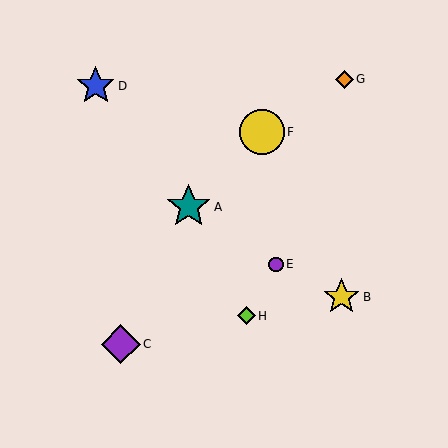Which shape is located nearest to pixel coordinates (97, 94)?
The blue star (labeled D) at (96, 86) is nearest to that location.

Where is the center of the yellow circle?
The center of the yellow circle is at (262, 132).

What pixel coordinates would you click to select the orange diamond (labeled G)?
Click at (344, 79) to select the orange diamond G.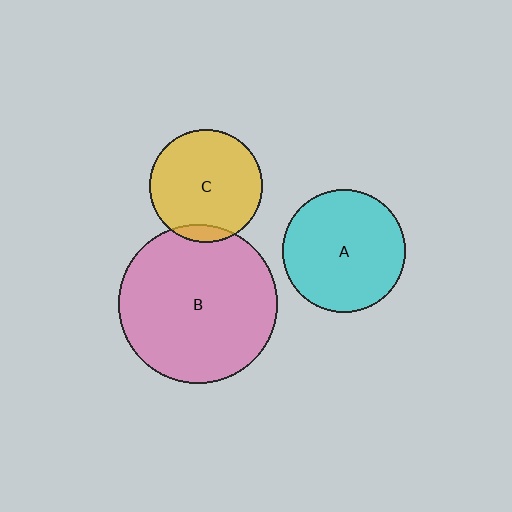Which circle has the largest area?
Circle B (pink).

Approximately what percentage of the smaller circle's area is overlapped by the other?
Approximately 10%.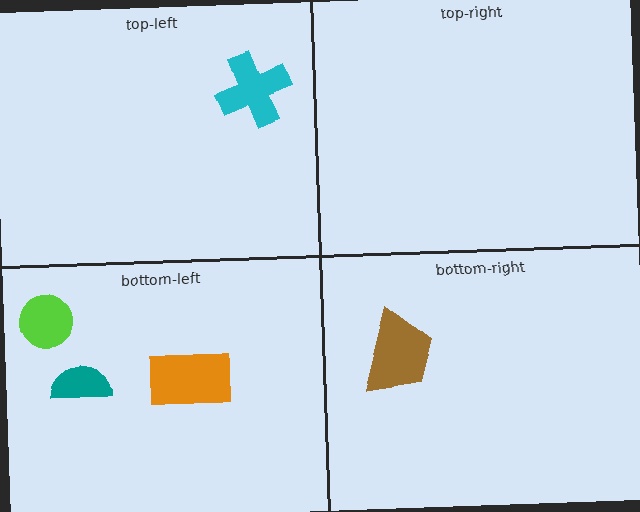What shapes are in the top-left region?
The cyan cross.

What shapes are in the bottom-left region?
The lime circle, the teal semicircle, the orange rectangle.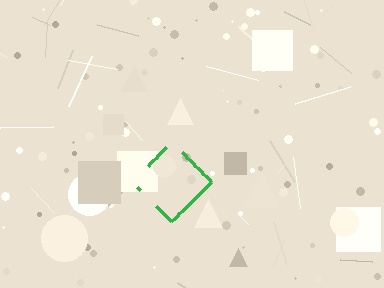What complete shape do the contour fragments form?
The contour fragments form a diamond.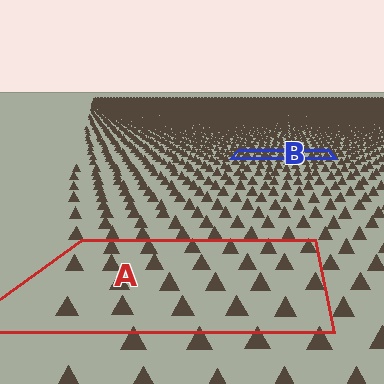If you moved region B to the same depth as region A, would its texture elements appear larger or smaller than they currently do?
They would appear larger. At a closer depth, the same texture elements are projected at a bigger on-screen size.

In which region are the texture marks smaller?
The texture marks are smaller in region B, because it is farther away.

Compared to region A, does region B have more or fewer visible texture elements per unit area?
Region B has more texture elements per unit area — they are packed more densely because it is farther away.